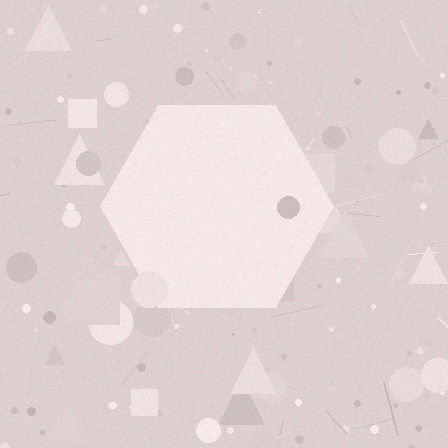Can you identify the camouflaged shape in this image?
The camouflaged shape is a hexagon.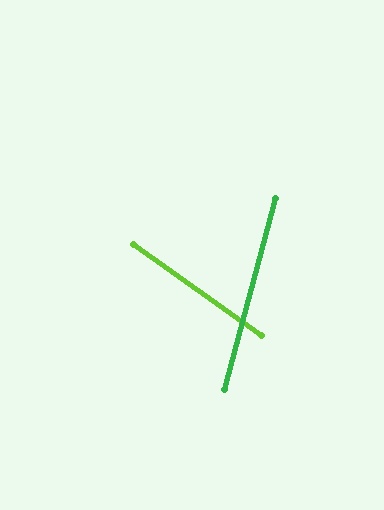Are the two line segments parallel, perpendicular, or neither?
Neither parallel nor perpendicular — they differ by about 69°.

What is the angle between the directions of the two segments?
Approximately 69 degrees.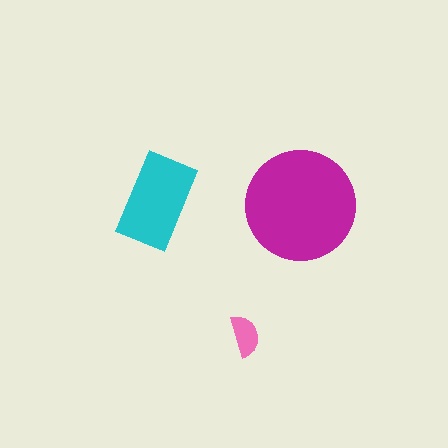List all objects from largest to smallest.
The magenta circle, the cyan rectangle, the pink semicircle.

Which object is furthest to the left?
The cyan rectangle is leftmost.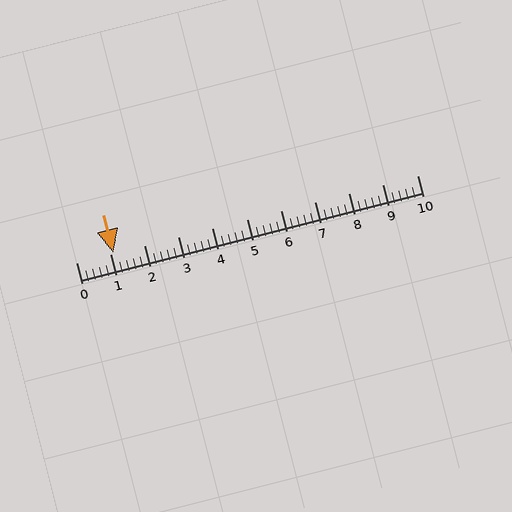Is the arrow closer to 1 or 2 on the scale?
The arrow is closer to 1.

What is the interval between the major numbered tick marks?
The major tick marks are spaced 1 units apart.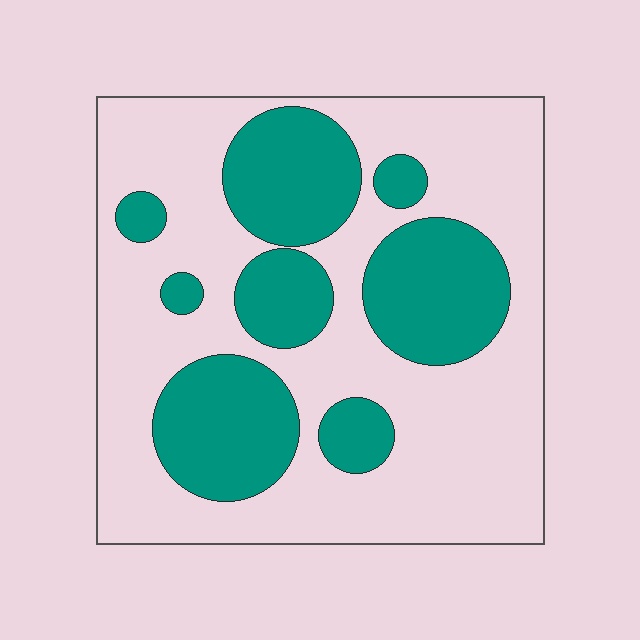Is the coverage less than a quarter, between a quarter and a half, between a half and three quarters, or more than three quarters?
Between a quarter and a half.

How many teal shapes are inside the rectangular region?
8.